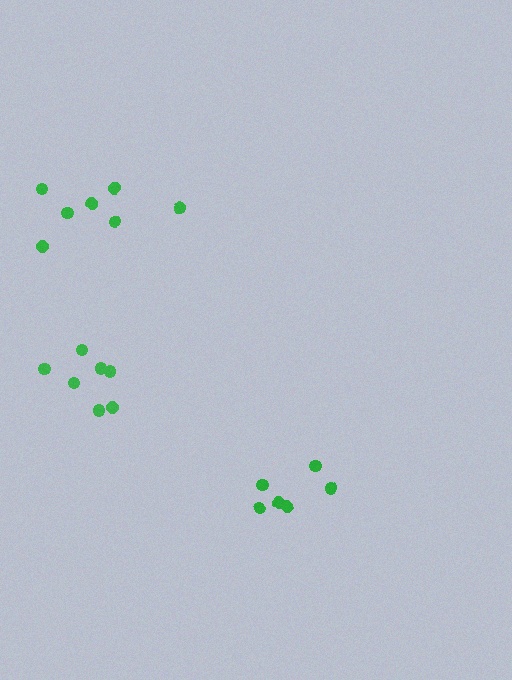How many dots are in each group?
Group 1: 7 dots, Group 2: 6 dots, Group 3: 7 dots (20 total).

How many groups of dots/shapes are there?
There are 3 groups.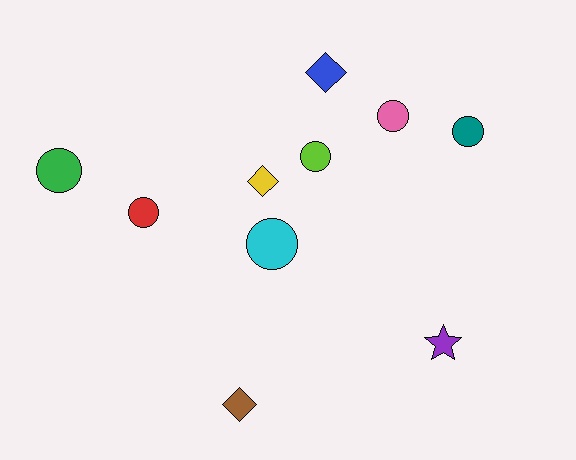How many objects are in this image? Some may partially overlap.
There are 10 objects.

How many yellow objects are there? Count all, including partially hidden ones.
There is 1 yellow object.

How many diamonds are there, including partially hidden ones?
There are 3 diamonds.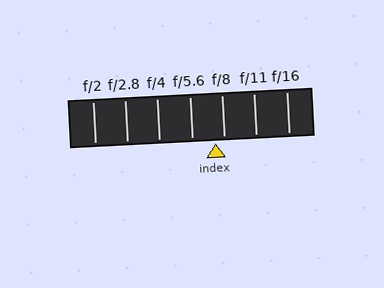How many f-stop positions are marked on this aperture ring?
There are 7 f-stop positions marked.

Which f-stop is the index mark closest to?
The index mark is closest to f/8.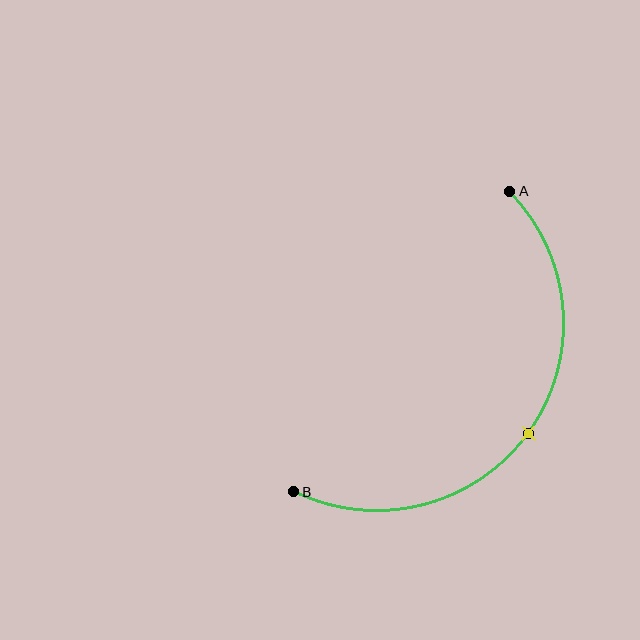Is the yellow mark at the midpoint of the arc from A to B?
Yes. The yellow mark lies on the arc at equal arc-length from both A and B — it is the arc midpoint.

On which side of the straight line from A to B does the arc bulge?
The arc bulges below and to the right of the straight line connecting A and B.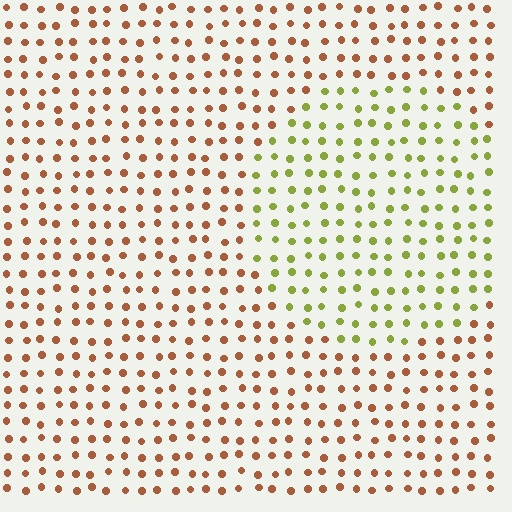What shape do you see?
I see a circle.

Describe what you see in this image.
The image is filled with small brown elements in a uniform arrangement. A circle-shaped region is visible where the elements are tinted to a slightly different hue, forming a subtle color boundary.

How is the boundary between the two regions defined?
The boundary is defined purely by a slight shift in hue (about 59 degrees). Spacing, size, and orientation are identical on both sides.